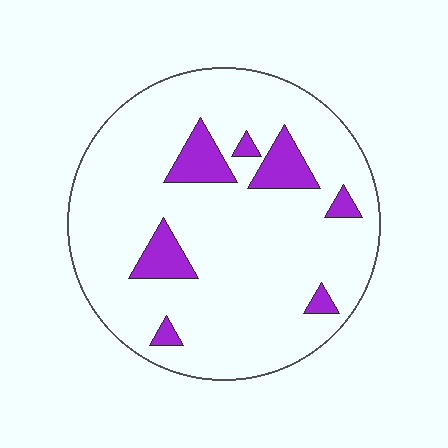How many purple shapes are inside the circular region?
7.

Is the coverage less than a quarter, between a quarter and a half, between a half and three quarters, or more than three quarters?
Less than a quarter.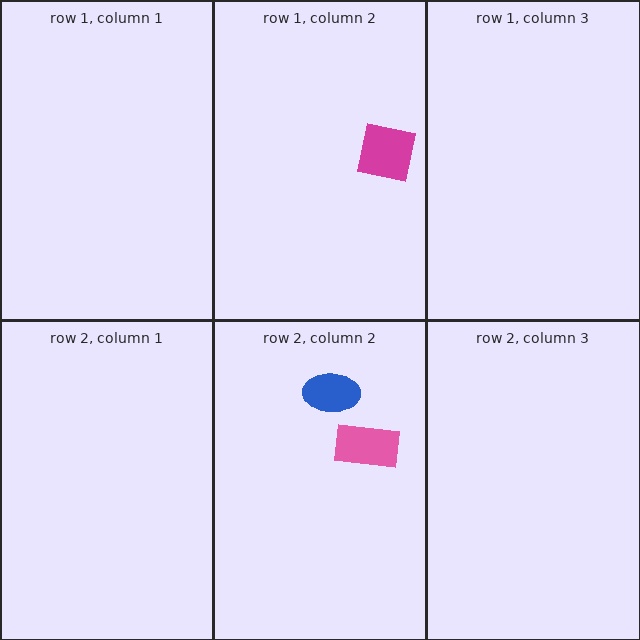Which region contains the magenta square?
The row 1, column 2 region.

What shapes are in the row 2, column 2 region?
The blue ellipse, the pink rectangle.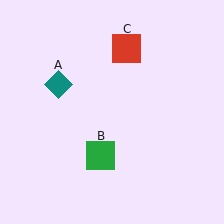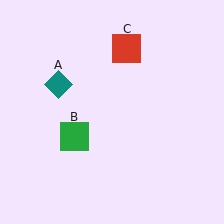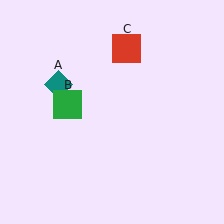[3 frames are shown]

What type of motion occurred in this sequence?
The green square (object B) rotated clockwise around the center of the scene.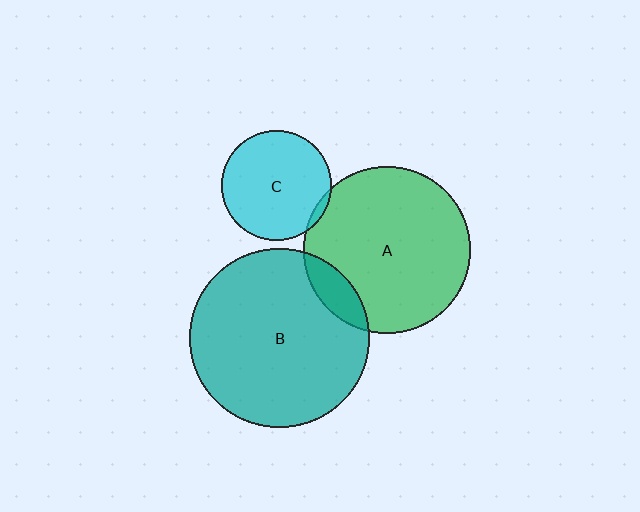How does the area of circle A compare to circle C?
Approximately 2.3 times.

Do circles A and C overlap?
Yes.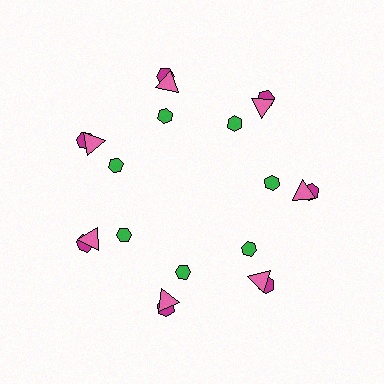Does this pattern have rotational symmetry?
Yes, this pattern has 7-fold rotational symmetry. It looks the same after rotating 51 degrees around the center.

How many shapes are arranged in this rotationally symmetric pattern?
There are 21 shapes, arranged in 7 groups of 3.